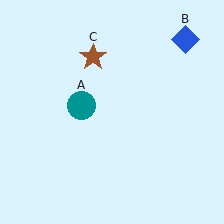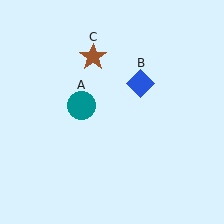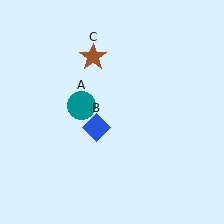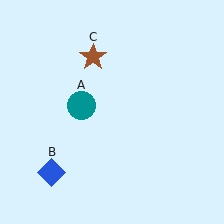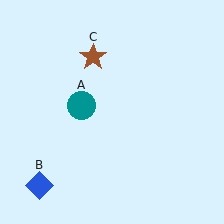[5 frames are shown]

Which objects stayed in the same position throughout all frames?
Teal circle (object A) and brown star (object C) remained stationary.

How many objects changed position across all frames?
1 object changed position: blue diamond (object B).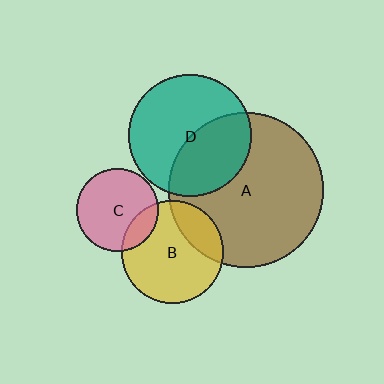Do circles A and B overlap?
Yes.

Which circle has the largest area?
Circle A (brown).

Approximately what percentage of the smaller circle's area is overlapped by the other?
Approximately 25%.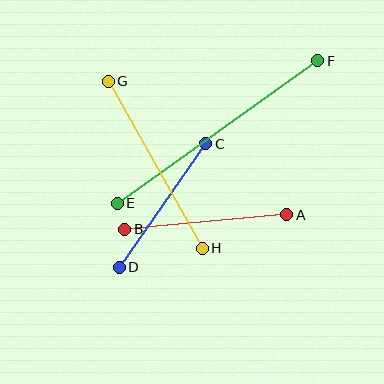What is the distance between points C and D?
The distance is approximately 151 pixels.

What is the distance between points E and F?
The distance is approximately 246 pixels.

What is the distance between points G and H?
The distance is approximately 192 pixels.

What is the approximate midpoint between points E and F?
The midpoint is at approximately (217, 132) pixels.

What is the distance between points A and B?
The distance is approximately 163 pixels.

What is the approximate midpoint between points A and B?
The midpoint is at approximately (206, 222) pixels.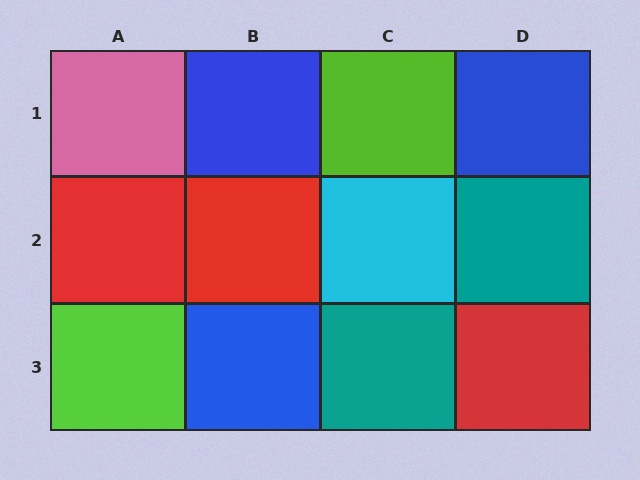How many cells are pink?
1 cell is pink.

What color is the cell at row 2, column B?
Red.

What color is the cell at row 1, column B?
Blue.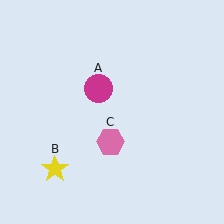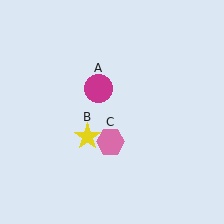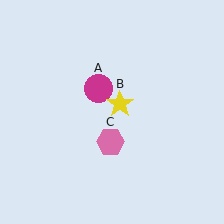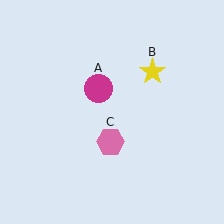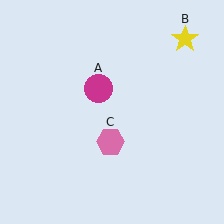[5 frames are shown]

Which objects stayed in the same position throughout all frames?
Magenta circle (object A) and pink hexagon (object C) remained stationary.